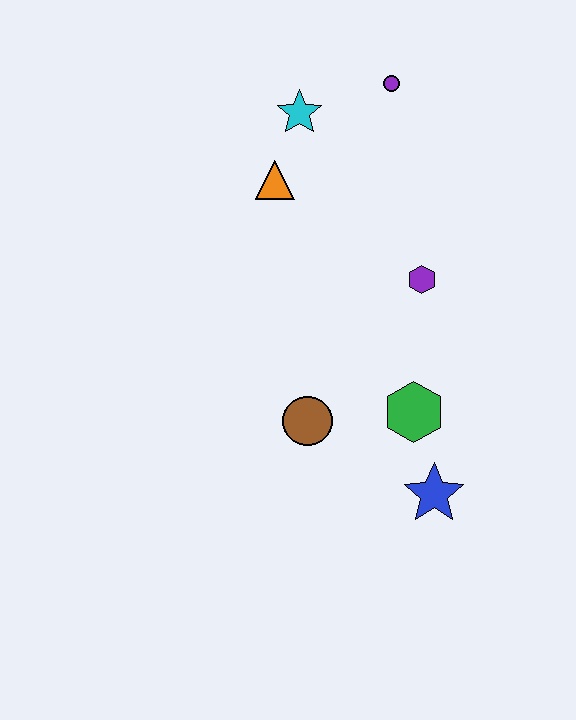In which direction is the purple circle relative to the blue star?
The purple circle is above the blue star.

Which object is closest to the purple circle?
The cyan star is closest to the purple circle.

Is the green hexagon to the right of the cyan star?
Yes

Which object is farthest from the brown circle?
The purple circle is farthest from the brown circle.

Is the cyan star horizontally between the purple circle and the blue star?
No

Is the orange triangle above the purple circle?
No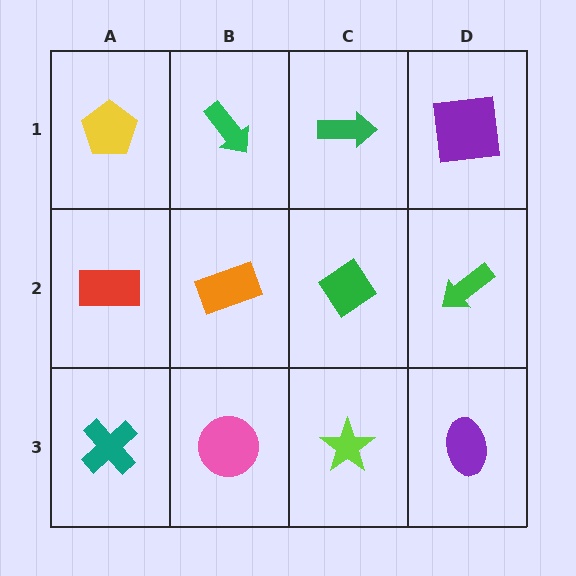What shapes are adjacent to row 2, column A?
A yellow pentagon (row 1, column A), a teal cross (row 3, column A), an orange rectangle (row 2, column B).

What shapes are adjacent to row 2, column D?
A purple square (row 1, column D), a purple ellipse (row 3, column D), a green diamond (row 2, column C).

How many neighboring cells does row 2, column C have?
4.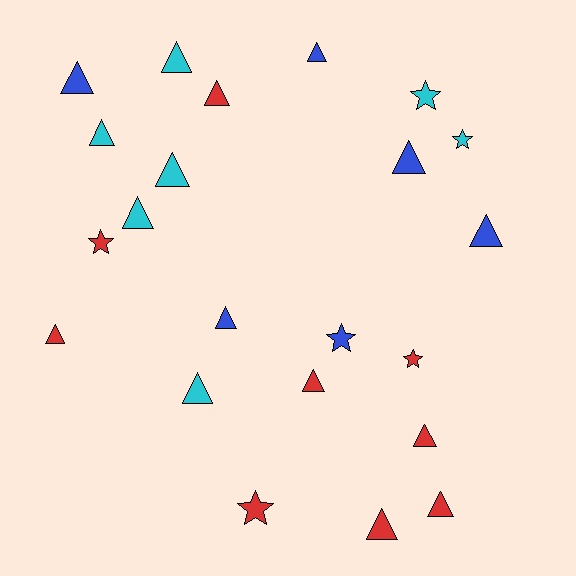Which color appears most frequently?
Red, with 9 objects.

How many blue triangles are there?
There are 5 blue triangles.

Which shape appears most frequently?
Triangle, with 16 objects.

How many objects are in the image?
There are 22 objects.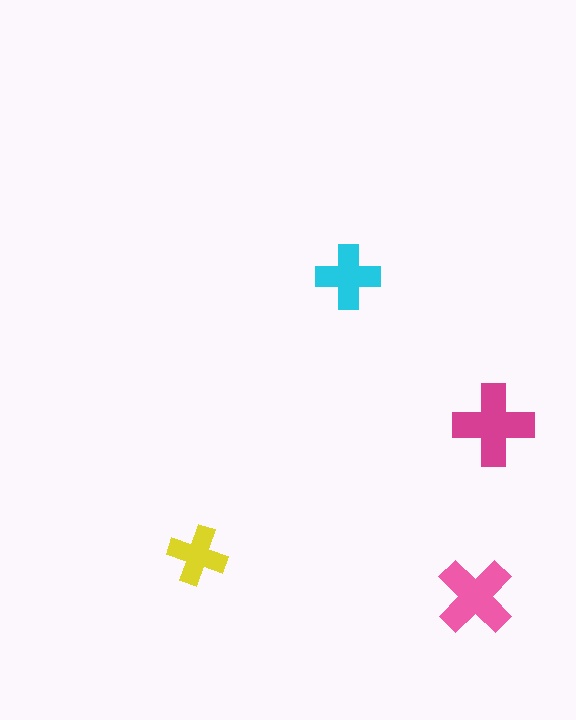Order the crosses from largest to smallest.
the magenta one, the pink one, the cyan one, the yellow one.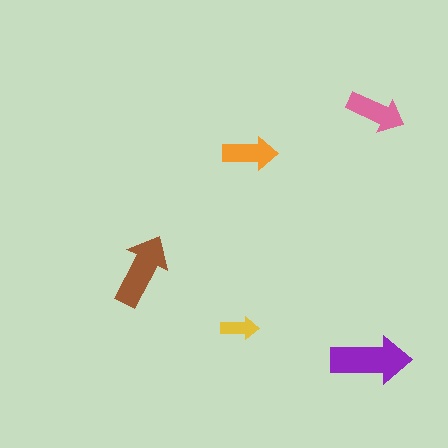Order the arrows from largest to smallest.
the purple one, the brown one, the pink one, the orange one, the yellow one.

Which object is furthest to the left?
The brown arrow is leftmost.